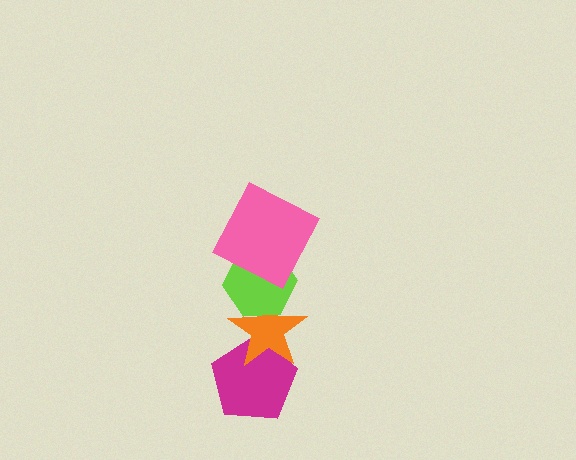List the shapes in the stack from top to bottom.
From top to bottom: the pink square, the lime hexagon, the orange star, the magenta pentagon.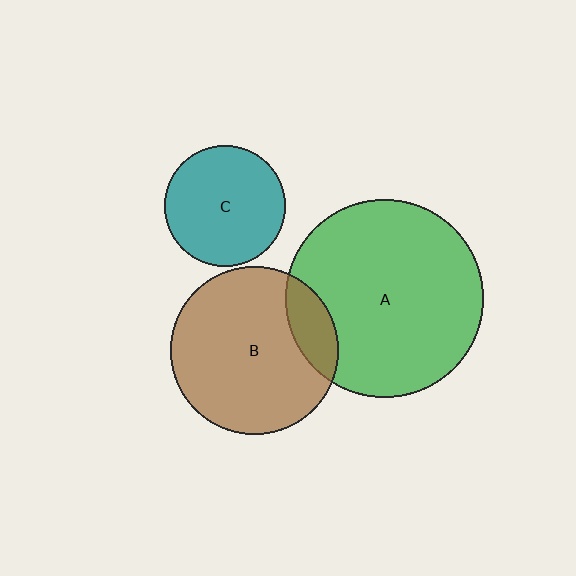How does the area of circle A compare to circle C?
Approximately 2.7 times.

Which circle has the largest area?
Circle A (green).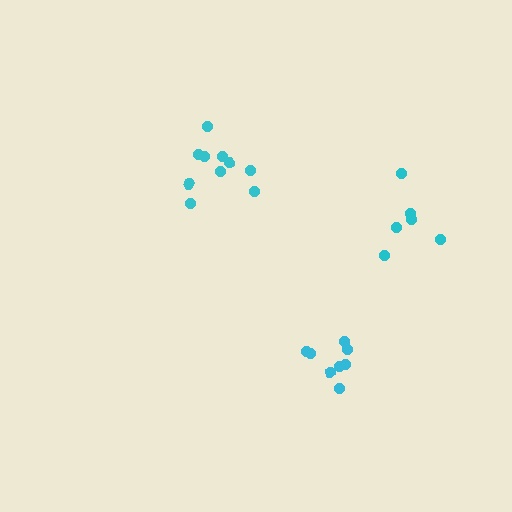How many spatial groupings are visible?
There are 3 spatial groupings.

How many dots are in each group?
Group 1: 10 dots, Group 2: 6 dots, Group 3: 8 dots (24 total).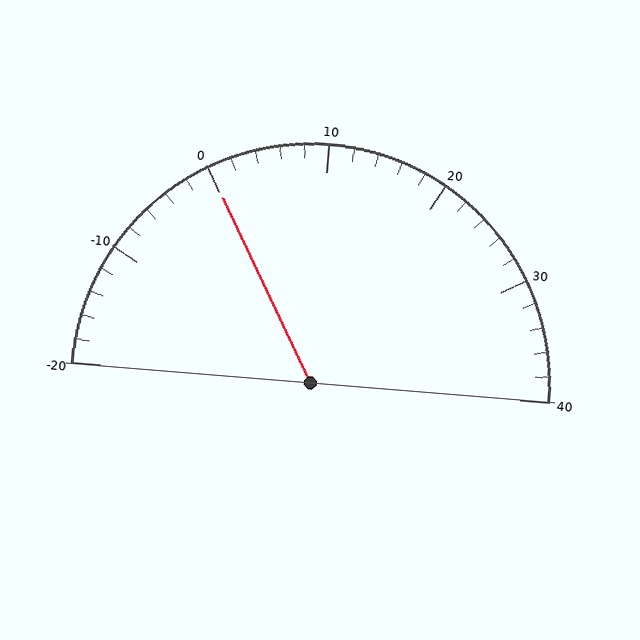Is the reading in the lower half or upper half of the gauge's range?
The reading is in the lower half of the range (-20 to 40).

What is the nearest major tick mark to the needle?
The nearest major tick mark is 0.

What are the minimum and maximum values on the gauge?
The gauge ranges from -20 to 40.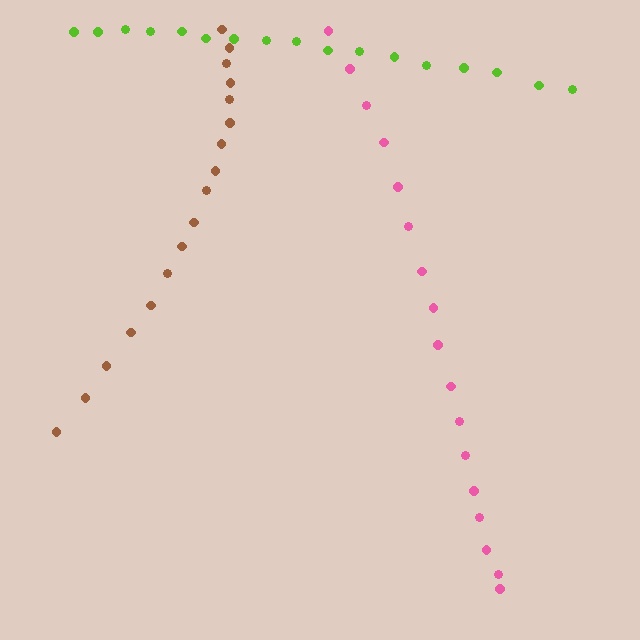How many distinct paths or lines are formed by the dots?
There are 3 distinct paths.